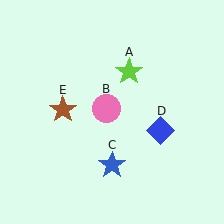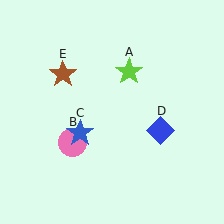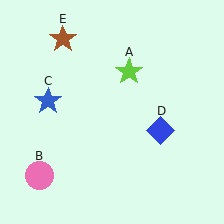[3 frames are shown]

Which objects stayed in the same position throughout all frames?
Lime star (object A) and blue diamond (object D) remained stationary.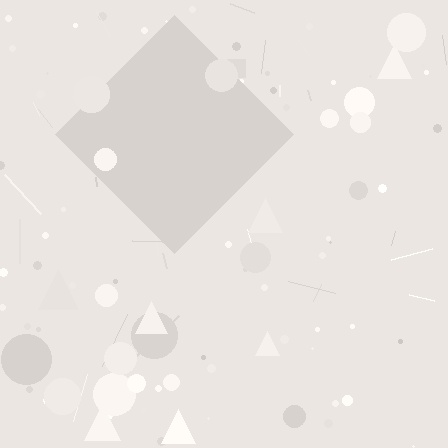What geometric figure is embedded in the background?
A diamond is embedded in the background.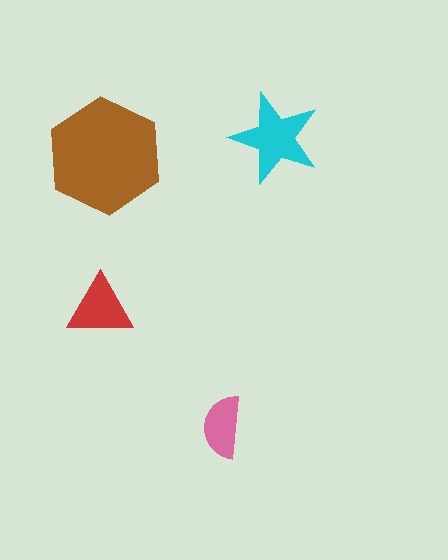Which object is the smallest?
The pink semicircle.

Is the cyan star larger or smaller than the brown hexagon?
Smaller.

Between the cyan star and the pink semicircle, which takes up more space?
The cyan star.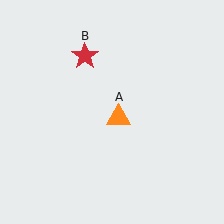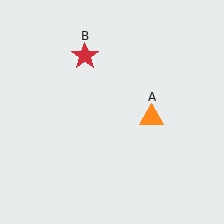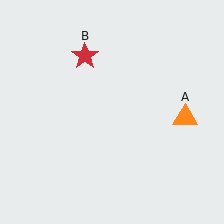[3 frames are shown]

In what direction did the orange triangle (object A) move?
The orange triangle (object A) moved right.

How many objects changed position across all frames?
1 object changed position: orange triangle (object A).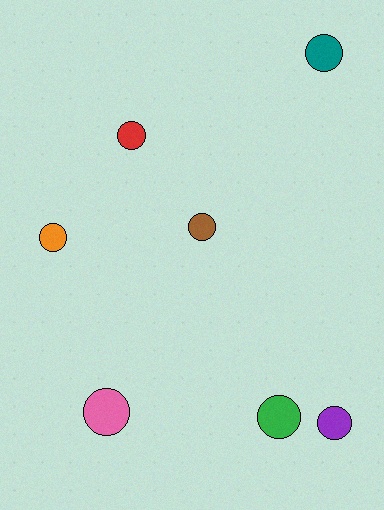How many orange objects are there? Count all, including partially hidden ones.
There is 1 orange object.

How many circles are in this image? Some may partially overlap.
There are 7 circles.